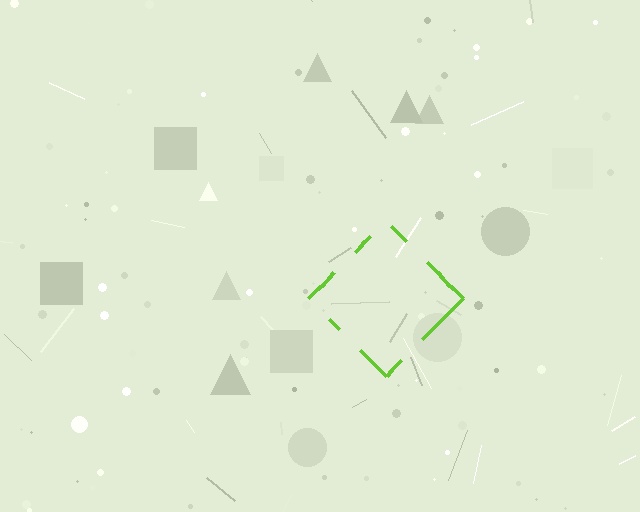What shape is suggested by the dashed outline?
The dashed outline suggests a diamond.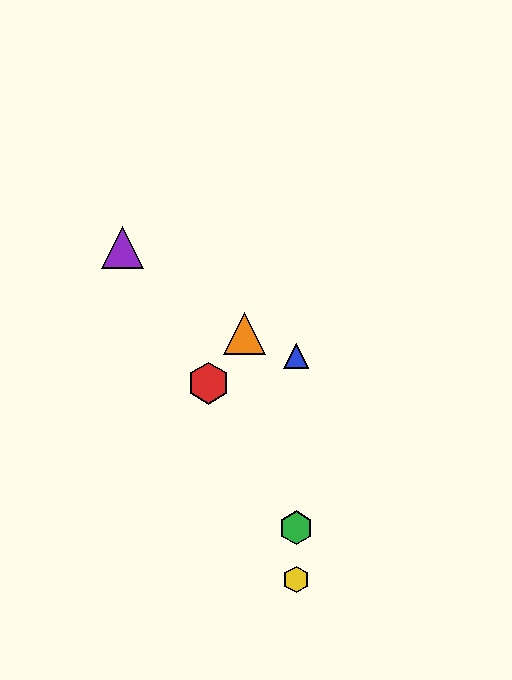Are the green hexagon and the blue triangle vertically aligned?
Yes, both are at x≈296.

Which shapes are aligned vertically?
The blue triangle, the green hexagon, the yellow hexagon are aligned vertically.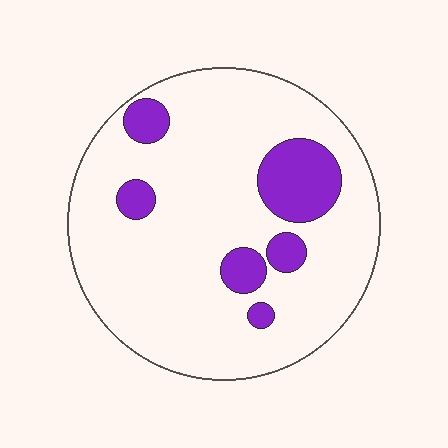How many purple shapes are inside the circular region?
6.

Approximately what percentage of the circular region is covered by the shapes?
Approximately 15%.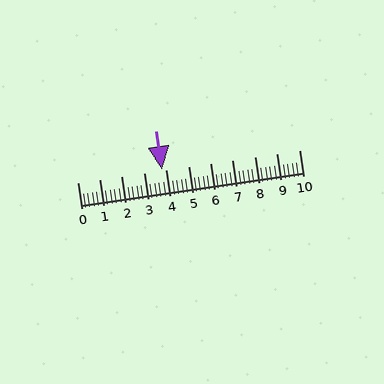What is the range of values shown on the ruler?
The ruler shows values from 0 to 10.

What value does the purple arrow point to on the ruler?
The purple arrow points to approximately 3.8.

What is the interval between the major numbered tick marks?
The major tick marks are spaced 1 units apart.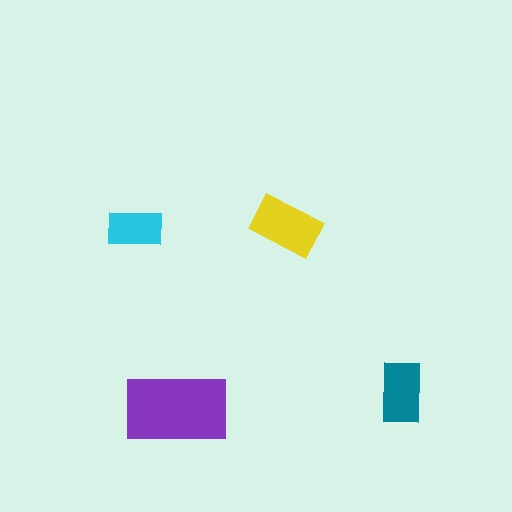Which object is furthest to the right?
The teal rectangle is rightmost.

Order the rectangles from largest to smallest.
the purple one, the yellow one, the teal one, the cyan one.